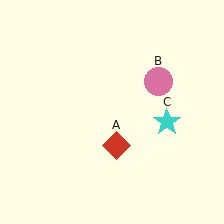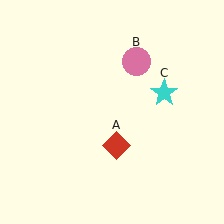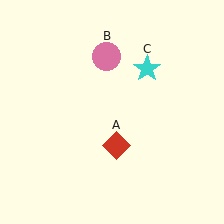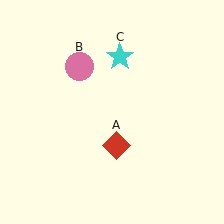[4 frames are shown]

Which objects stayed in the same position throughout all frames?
Red diamond (object A) remained stationary.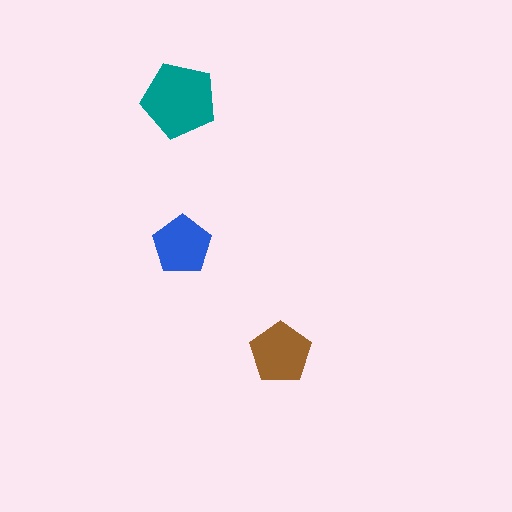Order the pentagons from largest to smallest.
the teal one, the brown one, the blue one.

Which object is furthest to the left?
The teal pentagon is leftmost.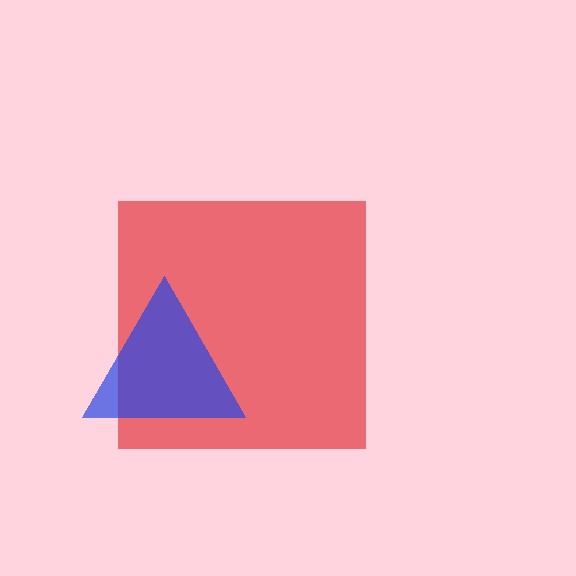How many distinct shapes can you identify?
There are 2 distinct shapes: a red square, a blue triangle.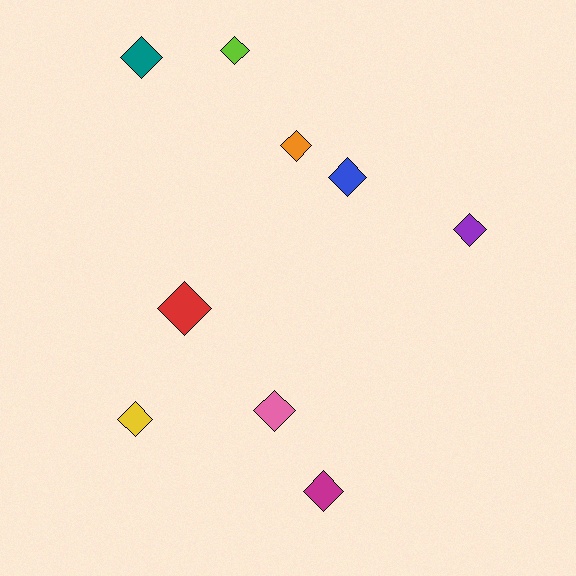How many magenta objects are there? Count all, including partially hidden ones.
There is 1 magenta object.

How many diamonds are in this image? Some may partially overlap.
There are 9 diamonds.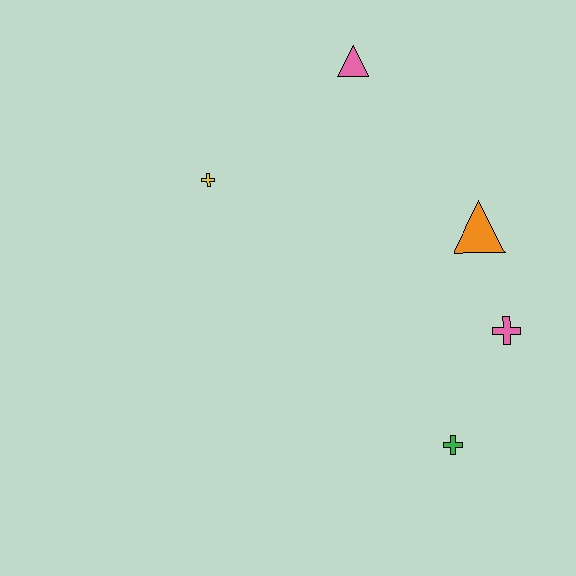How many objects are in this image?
There are 5 objects.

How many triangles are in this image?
There are 2 triangles.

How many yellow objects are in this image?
There is 1 yellow object.